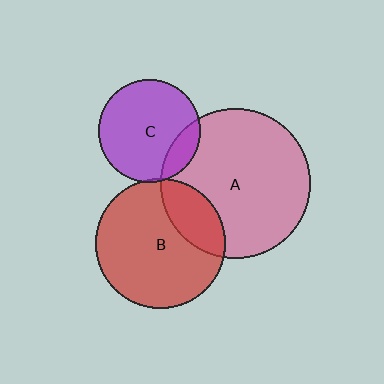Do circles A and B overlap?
Yes.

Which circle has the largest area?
Circle A (pink).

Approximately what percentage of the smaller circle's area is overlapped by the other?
Approximately 25%.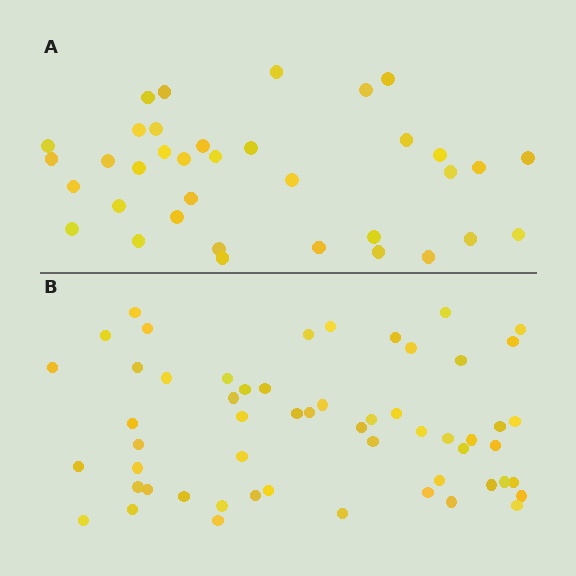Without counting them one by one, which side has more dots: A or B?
Region B (the bottom region) has more dots.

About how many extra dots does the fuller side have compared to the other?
Region B has approximately 20 more dots than region A.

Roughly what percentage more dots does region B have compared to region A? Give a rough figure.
About 55% more.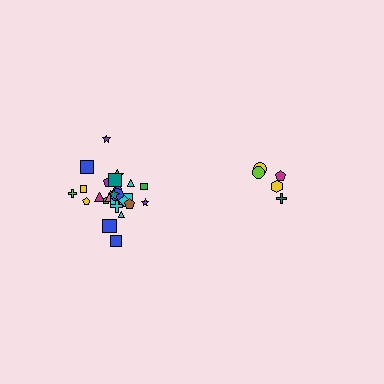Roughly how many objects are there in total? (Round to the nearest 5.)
Roughly 30 objects in total.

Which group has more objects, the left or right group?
The left group.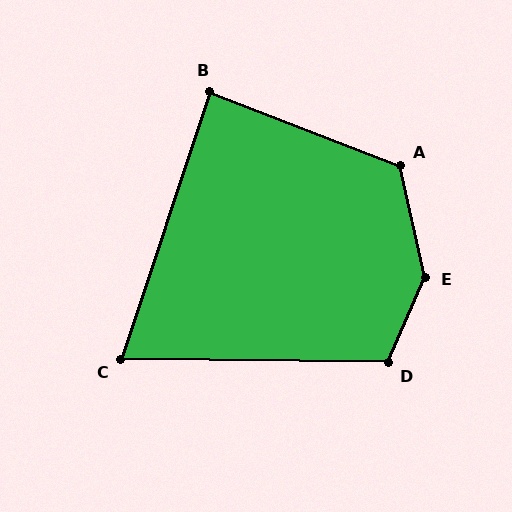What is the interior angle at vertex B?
Approximately 87 degrees (approximately right).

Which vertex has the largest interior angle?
E, at approximately 145 degrees.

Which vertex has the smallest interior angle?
C, at approximately 72 degrees.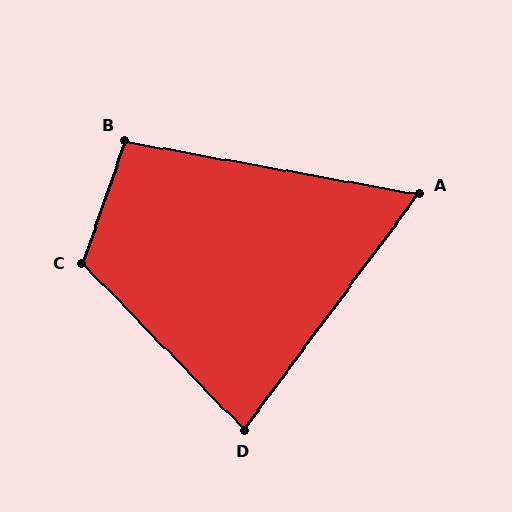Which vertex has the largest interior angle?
C, at approximately 116 degrees.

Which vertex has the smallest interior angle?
A, at approximately 64 degrees.